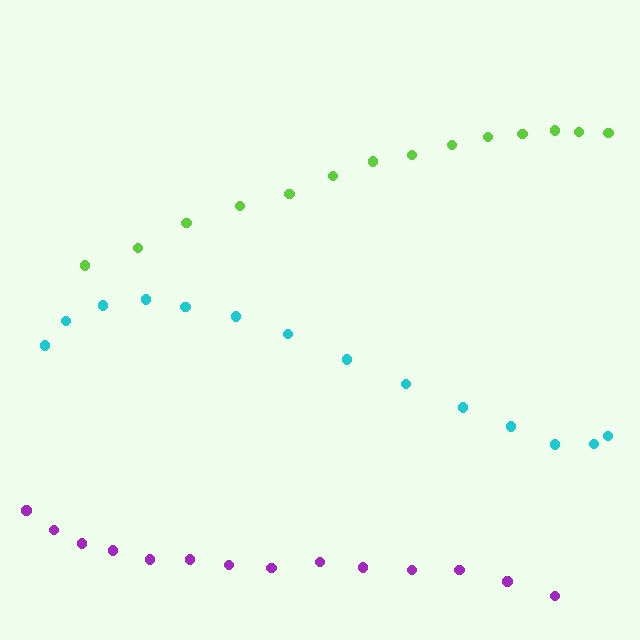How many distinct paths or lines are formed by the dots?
There are 3 distinct paths.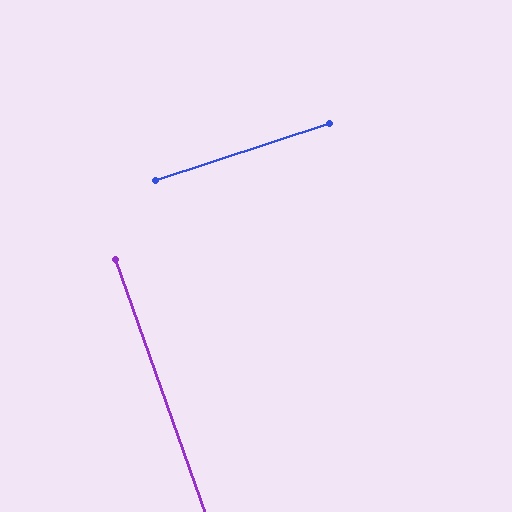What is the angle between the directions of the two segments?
Approximately 89 degrees.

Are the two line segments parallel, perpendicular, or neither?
Perpendicular — they meet at approximately 89°.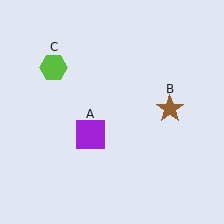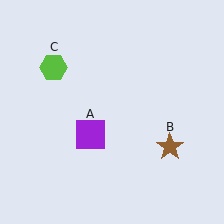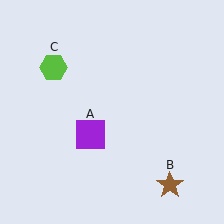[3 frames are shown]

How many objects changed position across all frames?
1 object changed position: brown star (object B).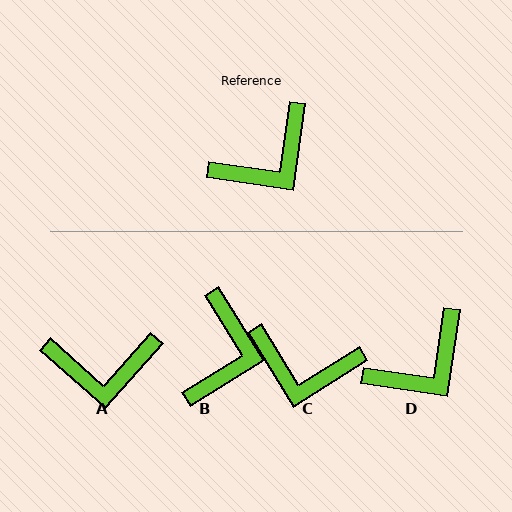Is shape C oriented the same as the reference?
No, it is off by about 50 degrees.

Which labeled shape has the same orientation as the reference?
D.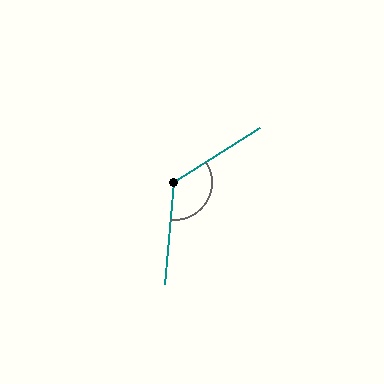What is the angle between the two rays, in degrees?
Approximately 128 degrees.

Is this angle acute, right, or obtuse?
It is obtuse.